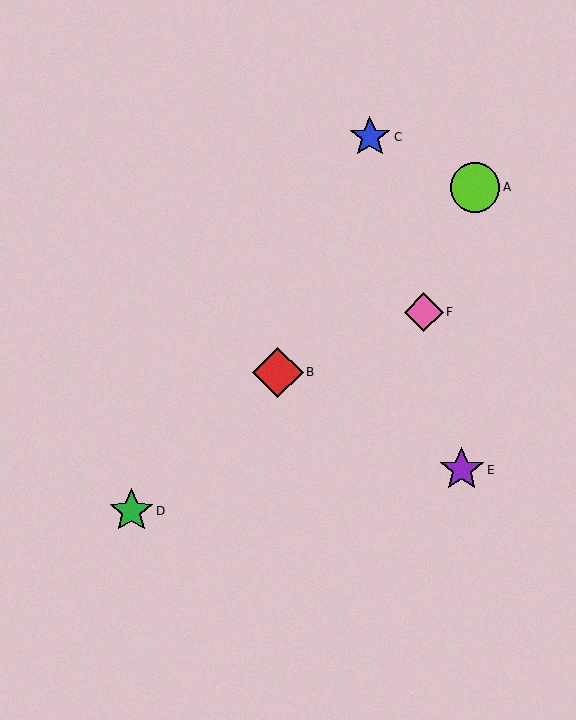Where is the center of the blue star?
The center of the blue star is at (370, 137).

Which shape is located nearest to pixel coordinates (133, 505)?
The green star (labeled D) at (131, 511) is nearest to that location.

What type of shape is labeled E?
Shape E is a purple star.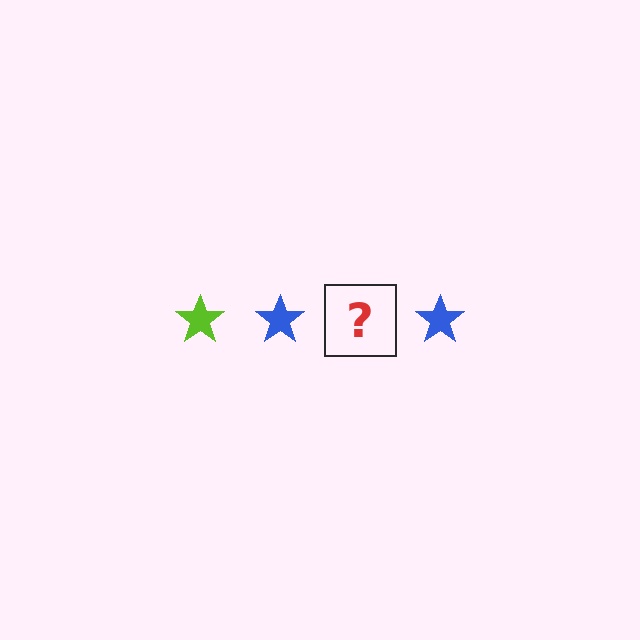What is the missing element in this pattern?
The missing element is a lime star.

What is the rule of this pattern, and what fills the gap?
The rule is that the pattern cycles through lime, blue stars. The gap should be filled with a lime star.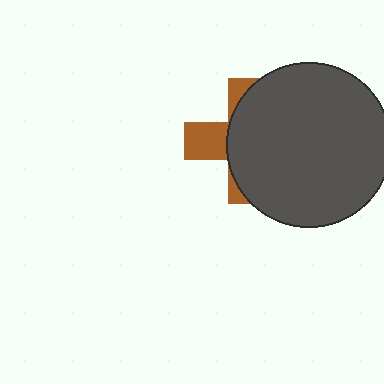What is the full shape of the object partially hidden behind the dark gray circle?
The partially hidden object is a brown cross.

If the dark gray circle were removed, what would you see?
You would see the complete brown cross.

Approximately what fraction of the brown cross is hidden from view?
Roughly 68% of the brown cross is hidden behind the dark gray circle.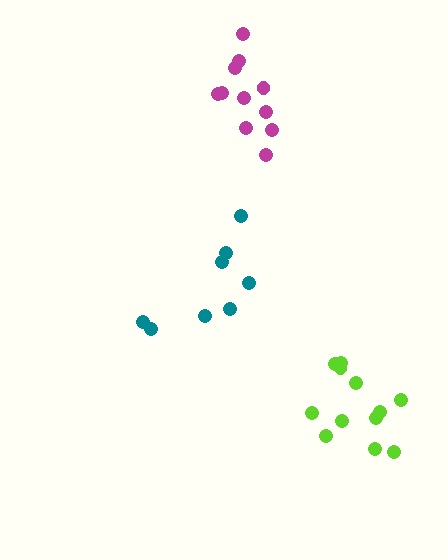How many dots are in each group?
Group 1: 12 dots, Group 2: 8 dots, Group 3: 11 dots (31 total).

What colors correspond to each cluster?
The clusters are colored: lime, teal, magenta.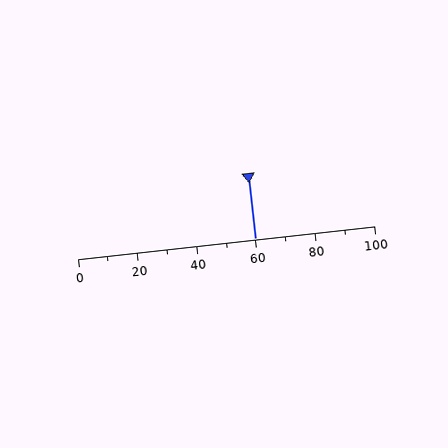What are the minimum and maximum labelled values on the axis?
The axis runs from 0 to 100.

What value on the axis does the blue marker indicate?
The marker indicates approximately 60.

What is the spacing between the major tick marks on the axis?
The major ticks are spaced 20 apart.